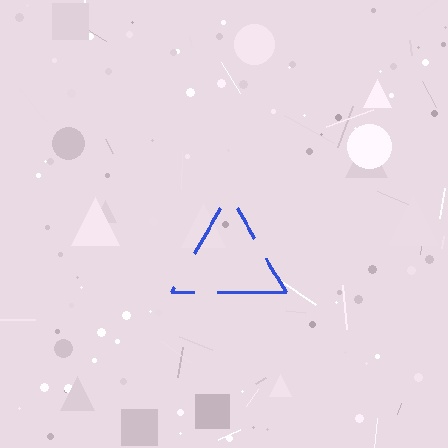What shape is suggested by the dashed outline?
The dashed outline suggests a triangle.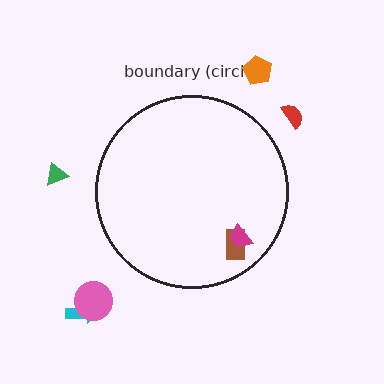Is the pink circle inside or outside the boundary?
Outside.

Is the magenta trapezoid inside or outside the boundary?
Inside.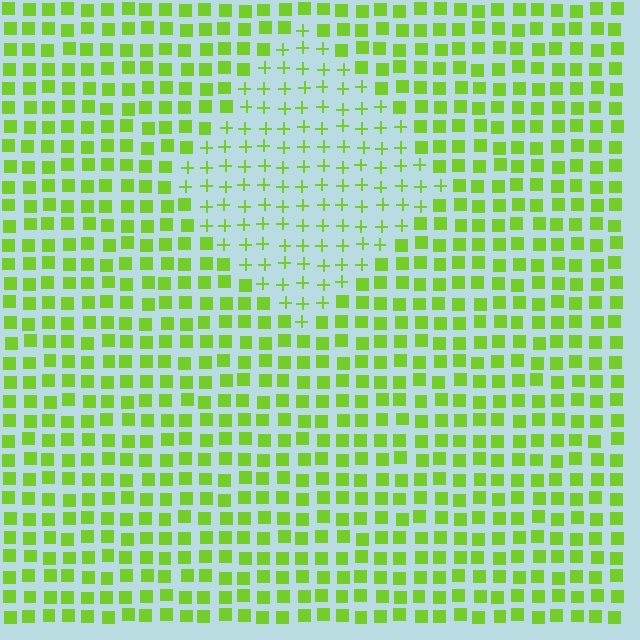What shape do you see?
I see a diamond.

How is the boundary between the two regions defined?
The boundary is defined by a change in element shape: plus signs inside vs. squares outside. All elements share the same color and spacing.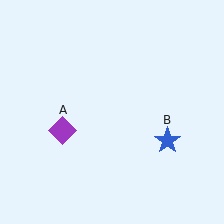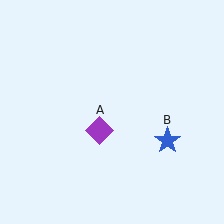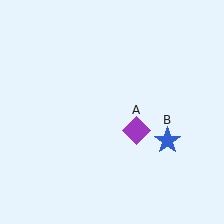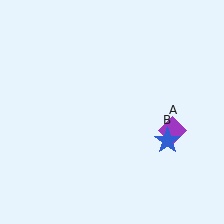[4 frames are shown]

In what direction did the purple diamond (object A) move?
The purple diamond (object A) moved right.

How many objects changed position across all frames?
1 object changed position: purple diamond (object A).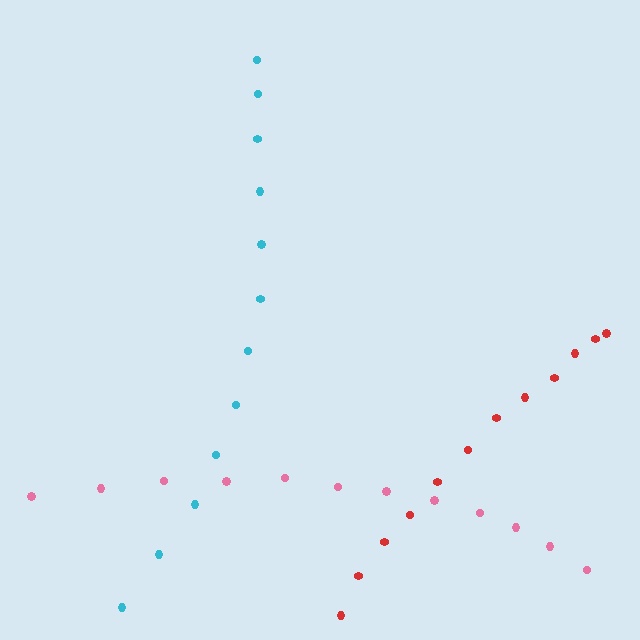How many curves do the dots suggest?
There are 3 distinct paths.